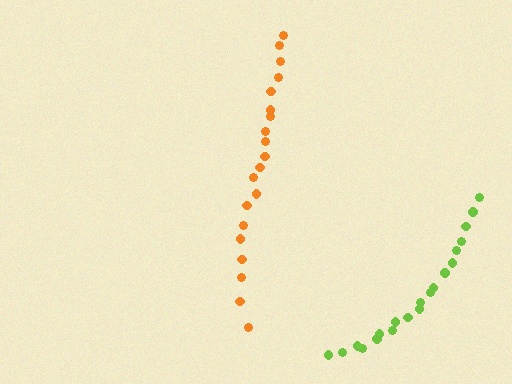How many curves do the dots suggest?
There are 2 distinct paths.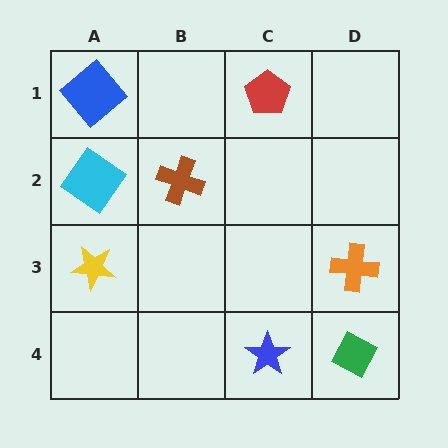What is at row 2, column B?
A brown cross.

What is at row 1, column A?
A blue diamond.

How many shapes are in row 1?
2 shapes.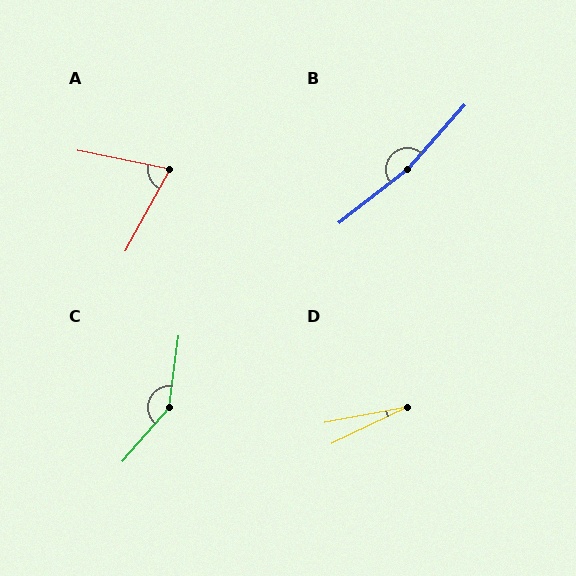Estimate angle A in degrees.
Approximately 73 degrees.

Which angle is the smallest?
D, at approximately 16 degrees.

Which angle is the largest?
B, at approximately 170 degrees.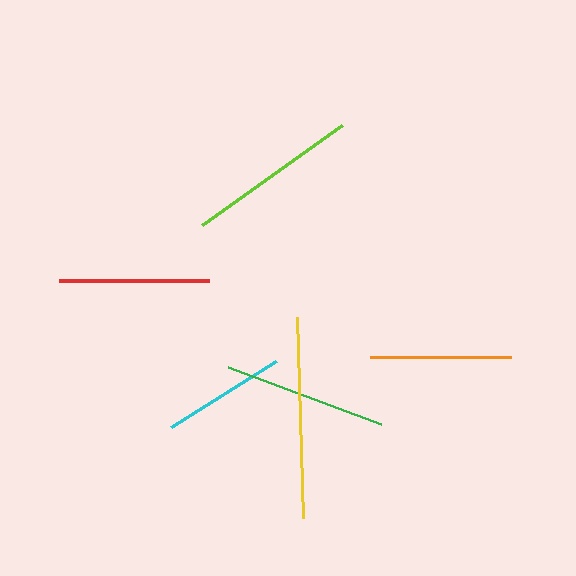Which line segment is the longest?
The yellow line is the longest at approximately 201 pixels.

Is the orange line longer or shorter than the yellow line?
The yellow line is longer than the orange line.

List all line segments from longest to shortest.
From longest to shortest: yellow, lime, green, red, orange, cyan.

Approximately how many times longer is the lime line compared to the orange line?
The lime line is approximately 1.2 times the length of the orange line.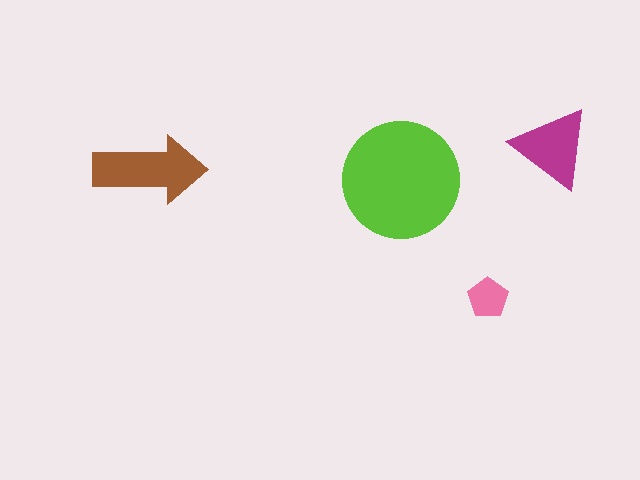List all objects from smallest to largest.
The pink pentagon, the magenta triangle, the brown arrow, the lime circle.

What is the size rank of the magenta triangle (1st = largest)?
3rd.